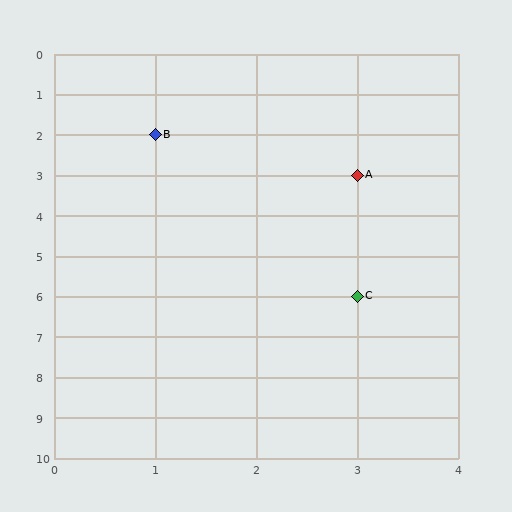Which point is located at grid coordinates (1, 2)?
Point B is at (1, 2).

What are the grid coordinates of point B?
Point B is at grid coordinates (1, 2).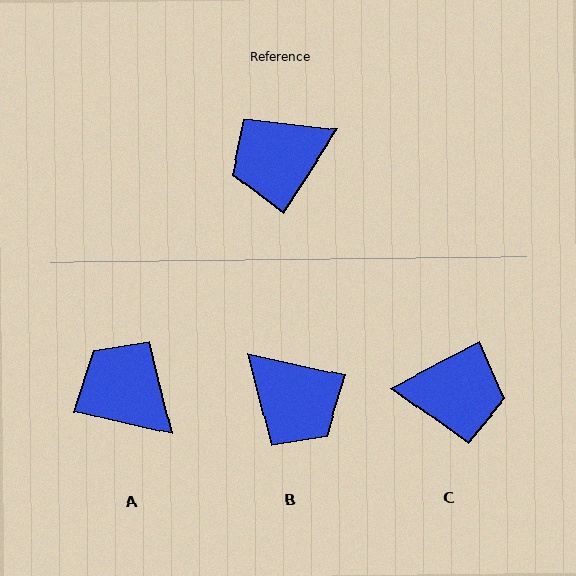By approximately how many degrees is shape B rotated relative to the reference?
Approximately 111 degrees counter-clockwise.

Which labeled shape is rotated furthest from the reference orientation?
C, about 151 degrees away.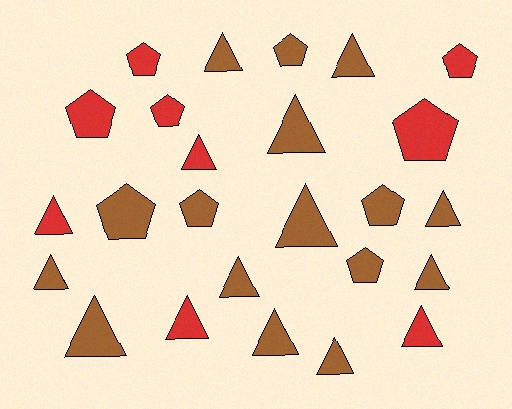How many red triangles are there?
There are 4 red triangles.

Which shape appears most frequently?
Triangle, with 15 objects.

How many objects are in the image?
There are 25 objects.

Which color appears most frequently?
Brown, with 16 objects.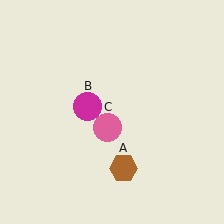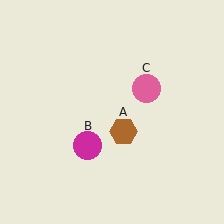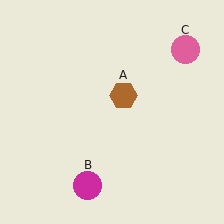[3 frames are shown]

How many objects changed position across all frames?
3 objects changed position: brown hexagon (object A), magenta circle (object B), pink circle (object C).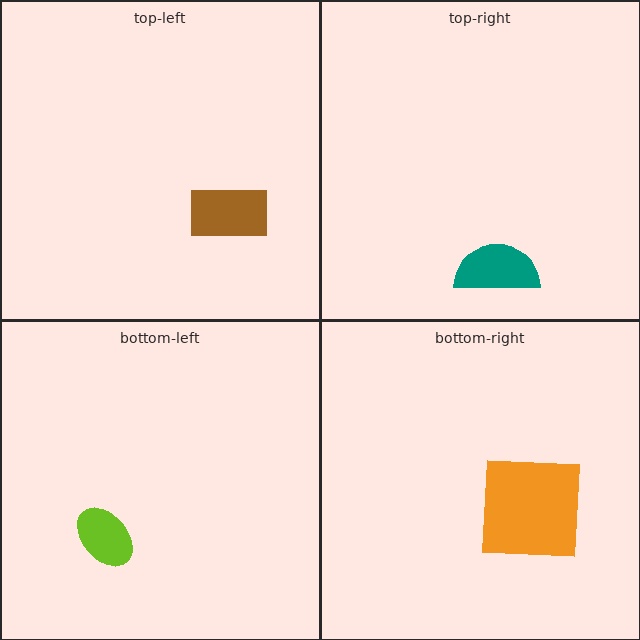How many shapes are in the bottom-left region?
1.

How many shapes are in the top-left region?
1.